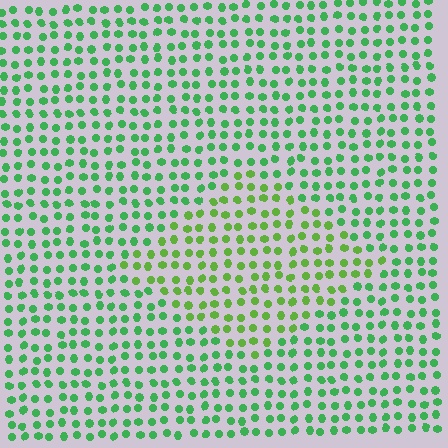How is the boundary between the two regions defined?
The boundary is defined purely by a slight shift in hue (about 31 degrees). Spacing, size, and orientation are identical on both sides.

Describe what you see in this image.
The image is filled with small green elements in a uniform arrangement. A diamond-shaped region is visible where the elements are tinted to a slightly different hue, forming a subtle color boundary.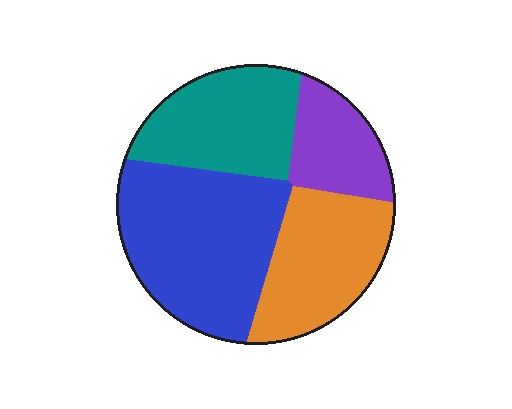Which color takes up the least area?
Purple, at roughly 15%.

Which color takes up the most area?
Blue, at roughly 35%.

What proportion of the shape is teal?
Teal takes up about one quarter (1/4) of the shape.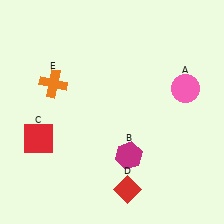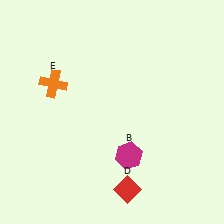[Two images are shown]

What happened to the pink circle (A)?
The pink circle (A) was removed in Image 2. It was in the top-right area of Image 1.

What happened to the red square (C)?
The red square (C) was removed in Image 2. It was in the bottom-left area of Image 1.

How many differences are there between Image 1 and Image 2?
There are 2 differences between the two images.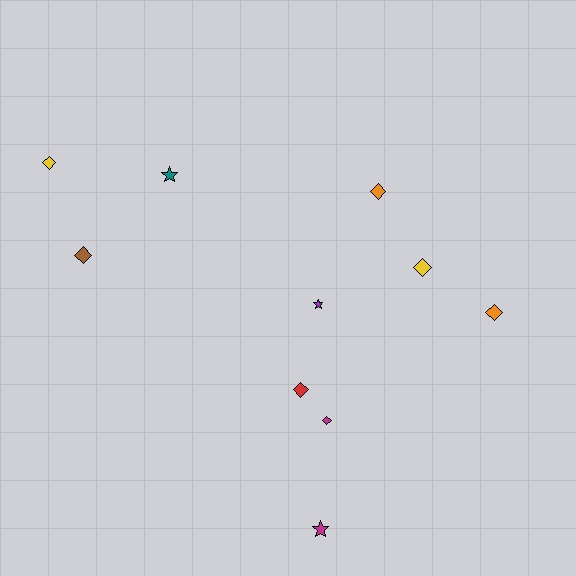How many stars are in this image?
There are 3 stars.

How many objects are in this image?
There are 10 objects.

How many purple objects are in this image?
There is 1 purple object.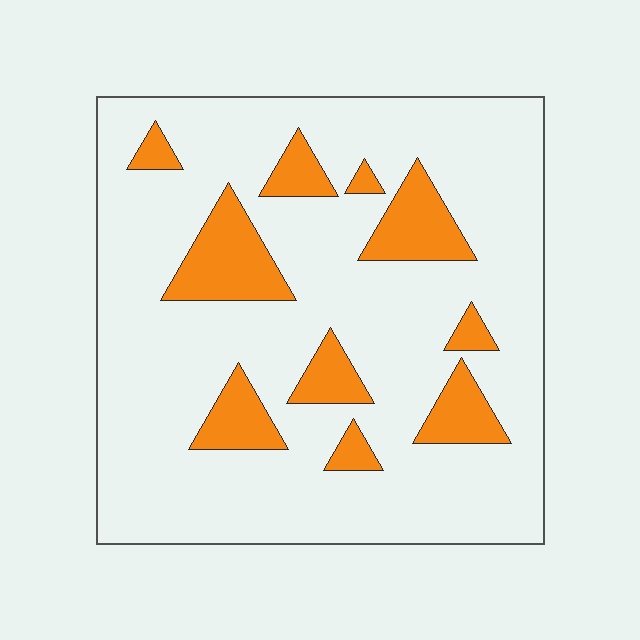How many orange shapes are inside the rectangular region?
10.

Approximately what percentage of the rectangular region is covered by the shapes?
Approximately 15%.